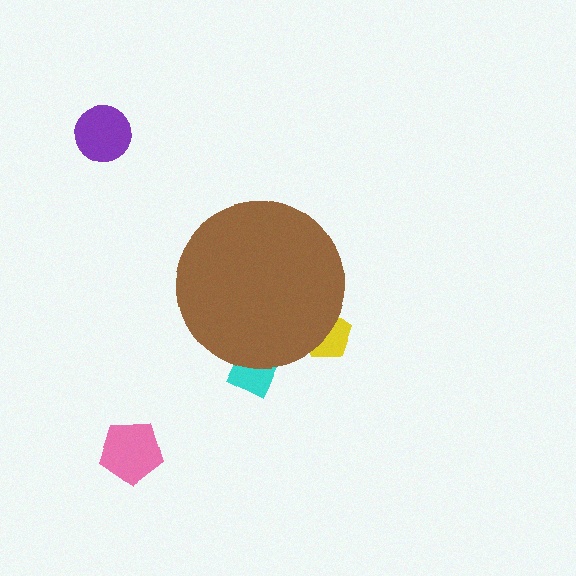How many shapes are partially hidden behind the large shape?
2 shapes are partially hidden.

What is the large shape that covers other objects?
A brown circle.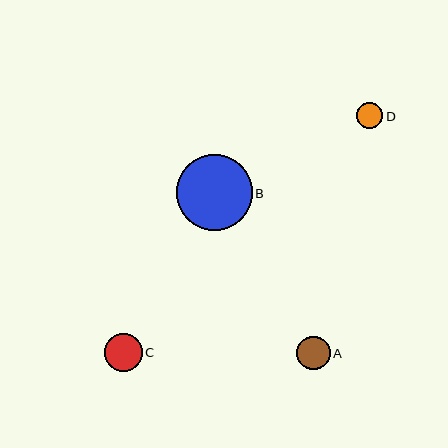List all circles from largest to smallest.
From largest to smallest: B, C, A, D.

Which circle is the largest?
Circle B is the largest with a size of approximately 75 pixels.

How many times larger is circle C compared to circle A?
Circle C is approximately 1.1 times the size of circle A.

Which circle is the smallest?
Circle D is the smallest with a size of approximately 26 pixels.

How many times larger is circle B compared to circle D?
Circle B is approximately 2.9 times the size of circle D.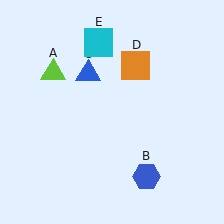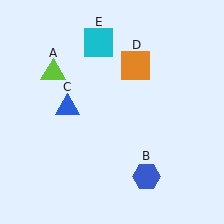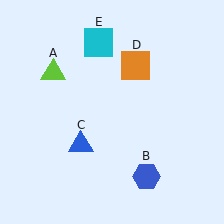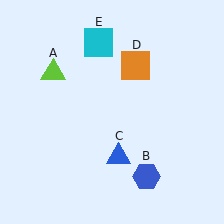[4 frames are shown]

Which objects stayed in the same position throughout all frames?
Lime triangle (object A) and blue hexagon (object B) and orange square (object D) and cyan square (object E) remained stationary.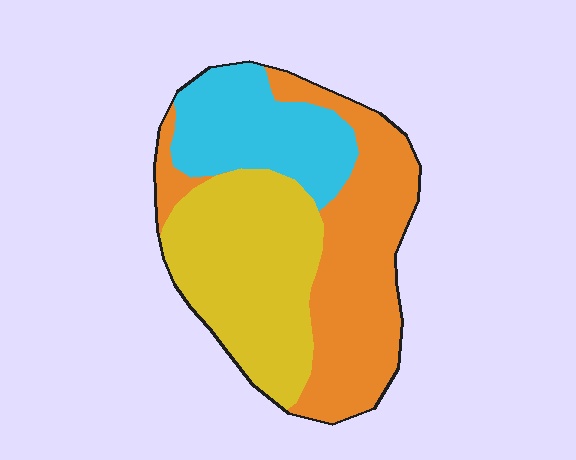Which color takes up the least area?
Cyan, at roughly 25%.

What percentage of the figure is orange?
Orange covers around 40% of the figure.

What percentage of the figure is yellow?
Yellow covers 37% of the figure.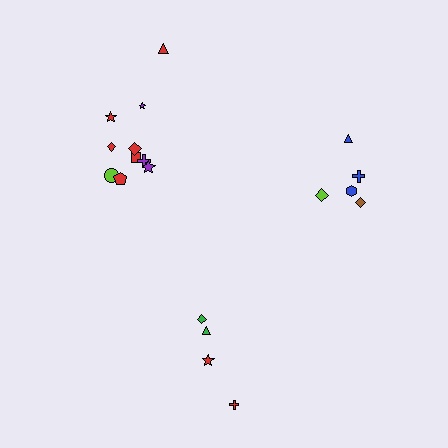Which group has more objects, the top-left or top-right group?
The top-left group.